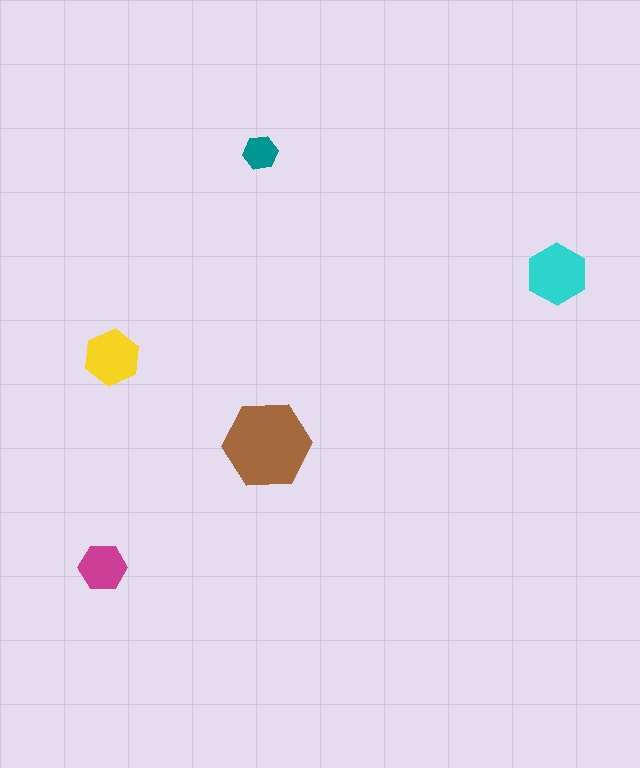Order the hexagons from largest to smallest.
the brown one, the cyan one, the yellow one, the magenta one, the teal one.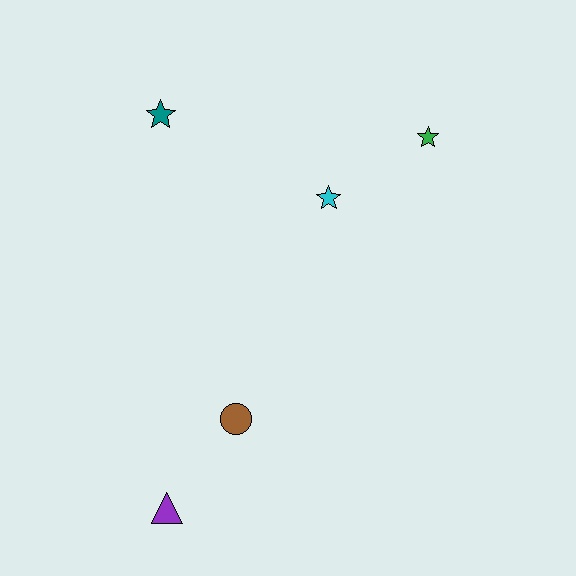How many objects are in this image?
There are 5 objects.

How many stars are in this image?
There are 3 stars.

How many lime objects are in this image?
There are no lime objects.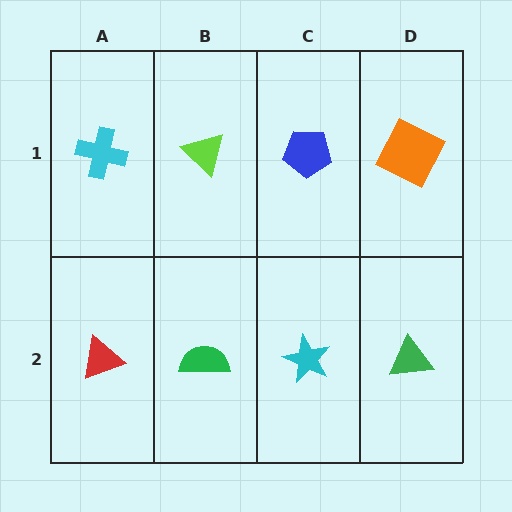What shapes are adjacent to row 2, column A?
A cyan cross (row 1, column A), a green semicircle (row 2, column B).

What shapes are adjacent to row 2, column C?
A blue pentagon (row 1, column C), a green semicircle (row 2, column B), a green triangle (row 2, column D).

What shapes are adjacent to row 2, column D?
An orange square (row 1, column D), a cyan star (row 2, column C).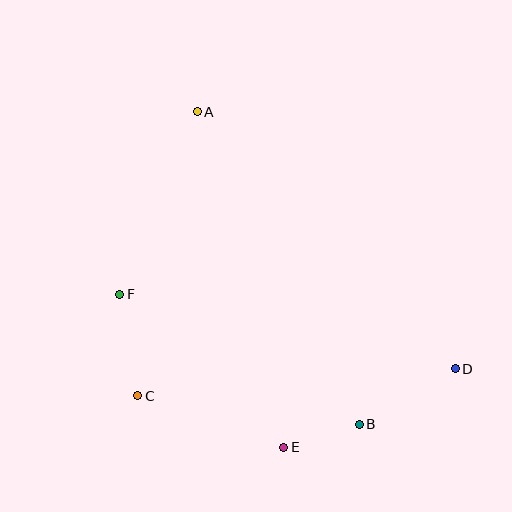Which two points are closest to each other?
Points B and E are closest to each other.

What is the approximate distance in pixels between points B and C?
The distance between B and C is approximately 224 pixels.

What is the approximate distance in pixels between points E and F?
The distance between E and F is approximately 225 pixels.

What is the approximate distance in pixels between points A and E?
The distance between A and E is approximately 346 pixels.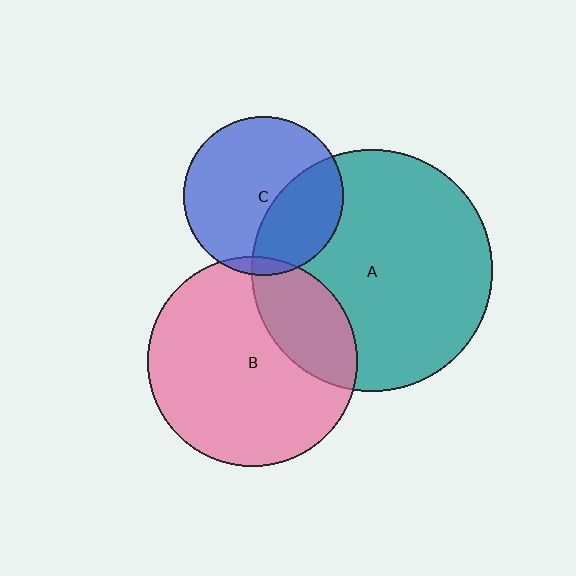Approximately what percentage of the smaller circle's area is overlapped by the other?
Approximately 25%.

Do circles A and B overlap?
Yes.